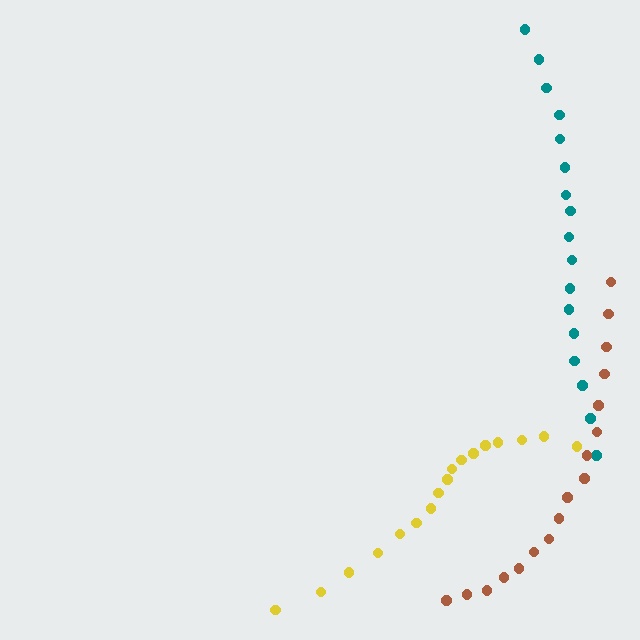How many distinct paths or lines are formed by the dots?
There are 3 distinct paths.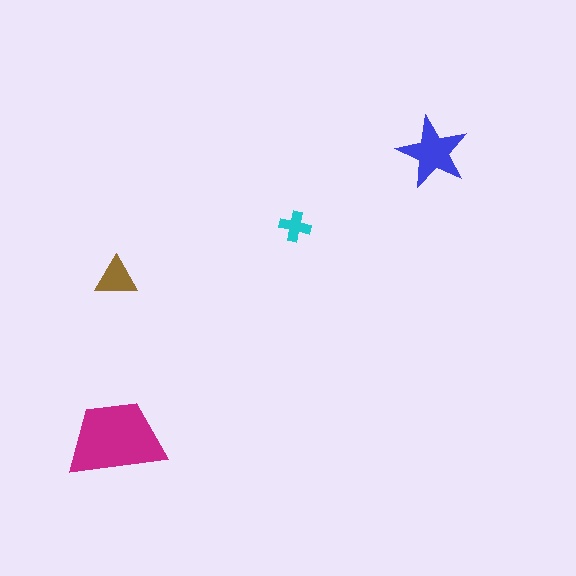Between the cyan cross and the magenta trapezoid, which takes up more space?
The magenta trapezoid.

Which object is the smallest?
The cyan cross.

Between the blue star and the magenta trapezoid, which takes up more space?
The magenta trapezoid.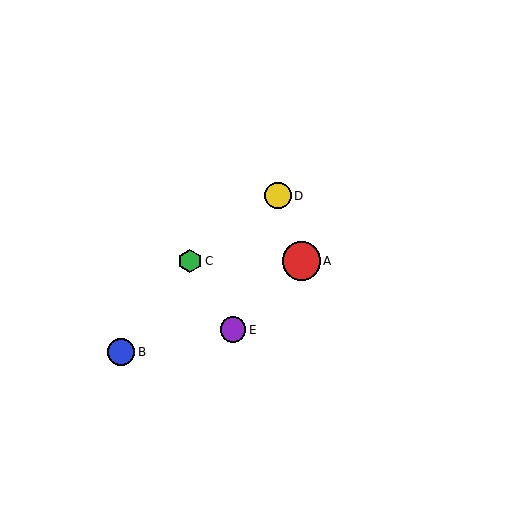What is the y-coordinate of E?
Object E is at y≈330.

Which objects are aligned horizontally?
Objects A, C are aligned horizontally.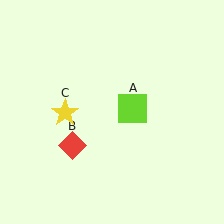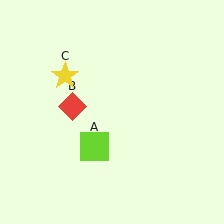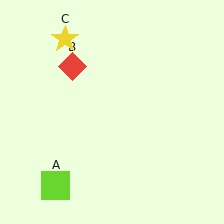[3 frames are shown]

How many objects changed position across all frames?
3 objects changed position: lime square (object A), red diamond (object B), yellow star (object C).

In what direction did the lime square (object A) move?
The lime square (object A) moved down and to the left.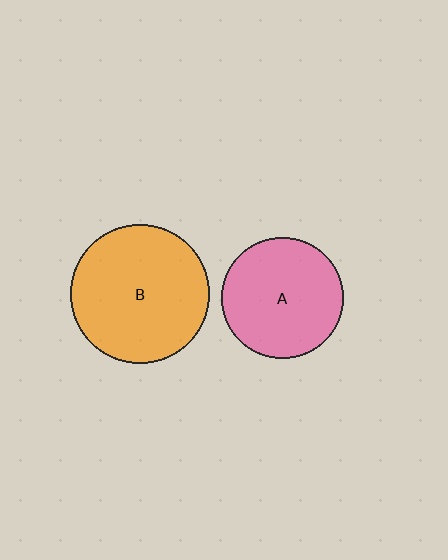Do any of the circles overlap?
No, none of the circles overlap.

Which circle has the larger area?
Circle B (orange).